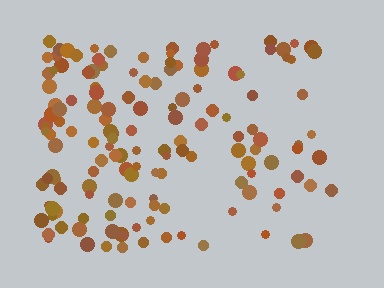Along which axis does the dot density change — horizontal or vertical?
Horizontal.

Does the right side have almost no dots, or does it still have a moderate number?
Still a moderate number, just noticeably fewer than the left.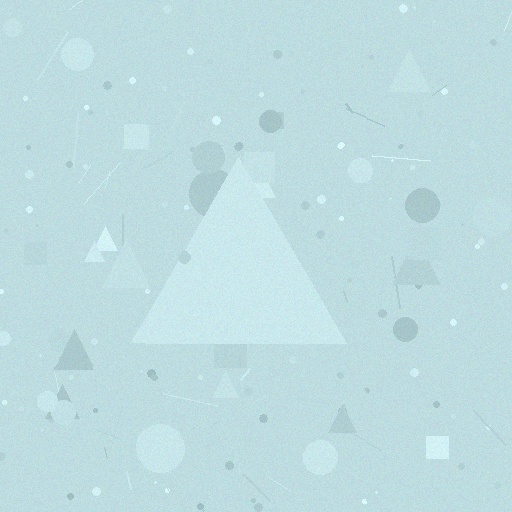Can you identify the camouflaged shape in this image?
The camouflaged shape is a triangle.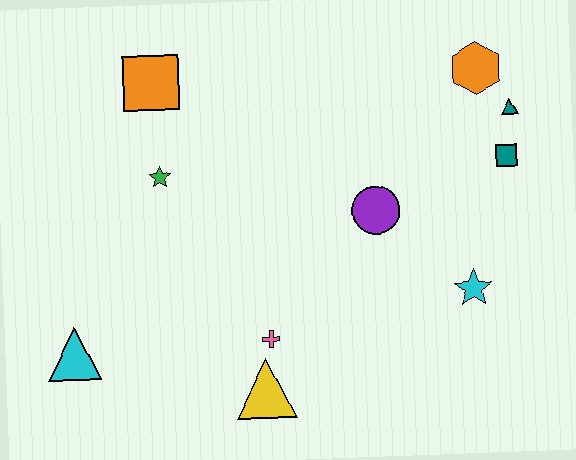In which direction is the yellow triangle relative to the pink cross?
The yellow triangle is below the pink cross.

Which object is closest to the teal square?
The teal triangle is closest to the teal square.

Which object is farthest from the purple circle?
The cyan triangle is farthest from the purple circle.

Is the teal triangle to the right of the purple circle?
Yes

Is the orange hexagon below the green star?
No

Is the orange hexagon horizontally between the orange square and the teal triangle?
Yes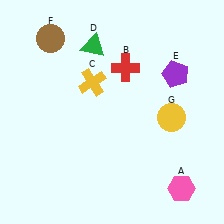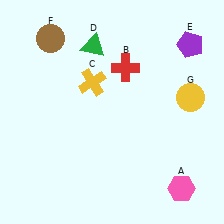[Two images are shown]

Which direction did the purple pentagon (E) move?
The purple pentagon (E) moved up.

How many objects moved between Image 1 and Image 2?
2 objects moved between the two images.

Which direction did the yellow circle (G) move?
The yellow circle (G) moved up.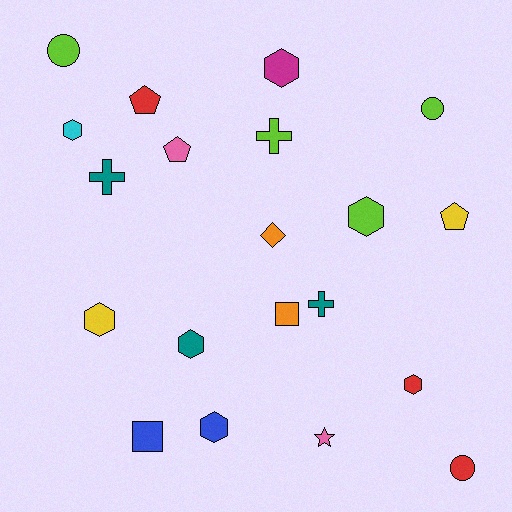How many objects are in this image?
There are 20 objects.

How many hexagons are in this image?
There are 7 hexagons.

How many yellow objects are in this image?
There are 2 yellow objects.